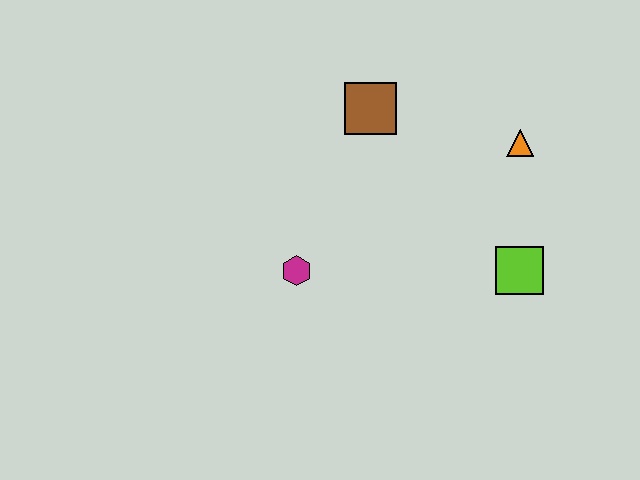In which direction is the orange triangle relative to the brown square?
The orange triangle is to the right of the brown square.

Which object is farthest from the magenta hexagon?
The orange triangle is farthest from the magenta hexagon.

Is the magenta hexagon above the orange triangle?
No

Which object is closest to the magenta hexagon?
The brown square is closest to the magenta hexagon.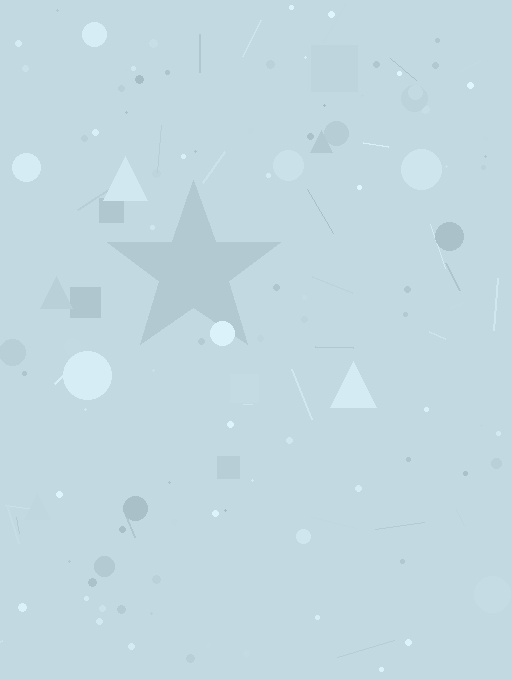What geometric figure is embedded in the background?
A star is embedded in the background.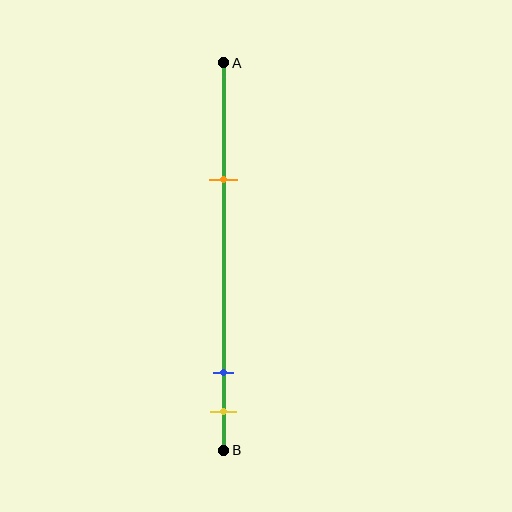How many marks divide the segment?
There are 3 marks dividing the segment.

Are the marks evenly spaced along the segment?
No, the marks are not evenly spaced.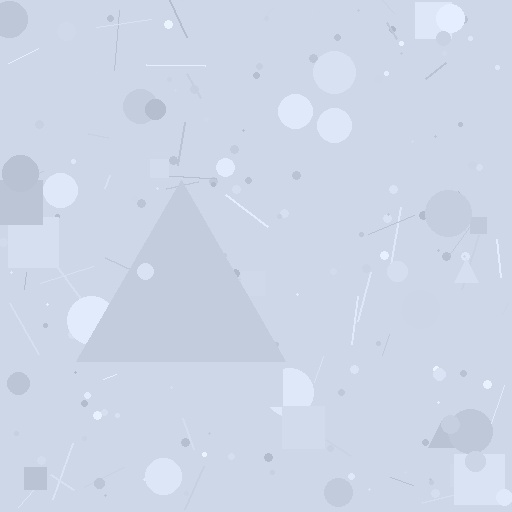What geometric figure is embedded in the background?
A triangle is embedded in the background.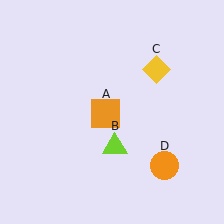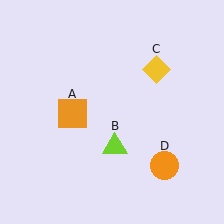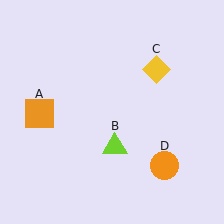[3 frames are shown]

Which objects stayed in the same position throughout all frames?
Lime triangle (object B) and yellow diamond (object C) and orange circle (object D) remained stationary.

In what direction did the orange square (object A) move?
The orange square (object A) moved left.